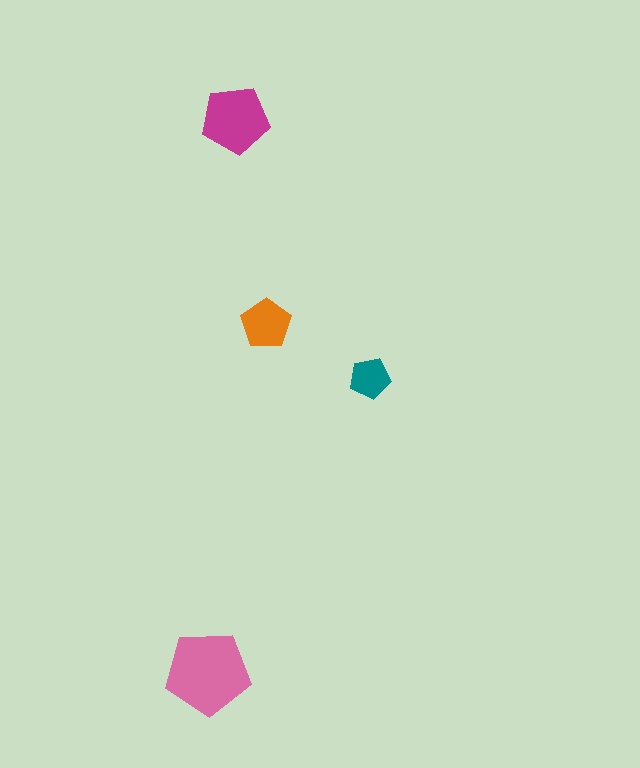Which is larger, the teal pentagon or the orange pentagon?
The orange one.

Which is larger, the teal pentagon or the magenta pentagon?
The magenta one.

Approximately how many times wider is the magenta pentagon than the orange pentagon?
About 1.5 times wider.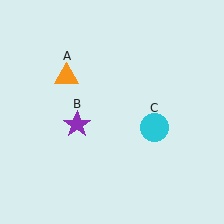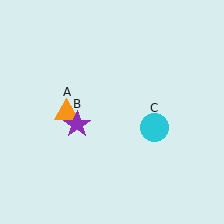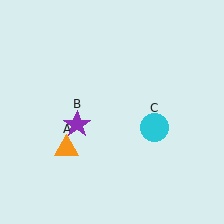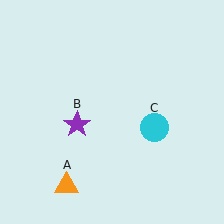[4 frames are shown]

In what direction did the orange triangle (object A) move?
The orange triangle (object A) moved down.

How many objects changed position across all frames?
1 object changed position: orange triangle (object A).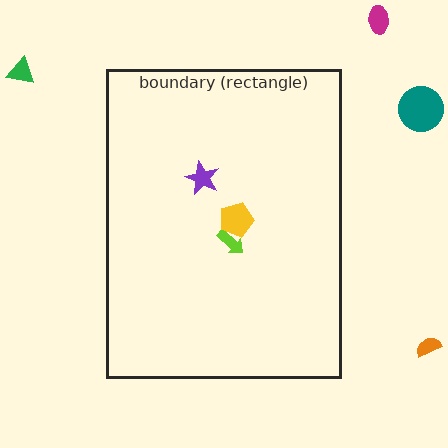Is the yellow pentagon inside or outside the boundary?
Inside.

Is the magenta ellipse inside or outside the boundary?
Outside.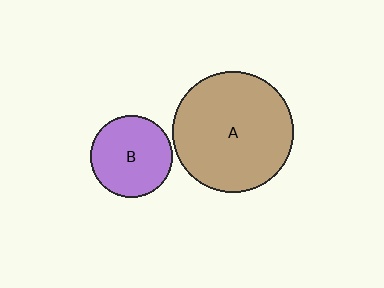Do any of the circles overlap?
No, none of the circles overlap.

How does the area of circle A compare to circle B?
Approximately 2.2 times.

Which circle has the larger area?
Circle A (brown).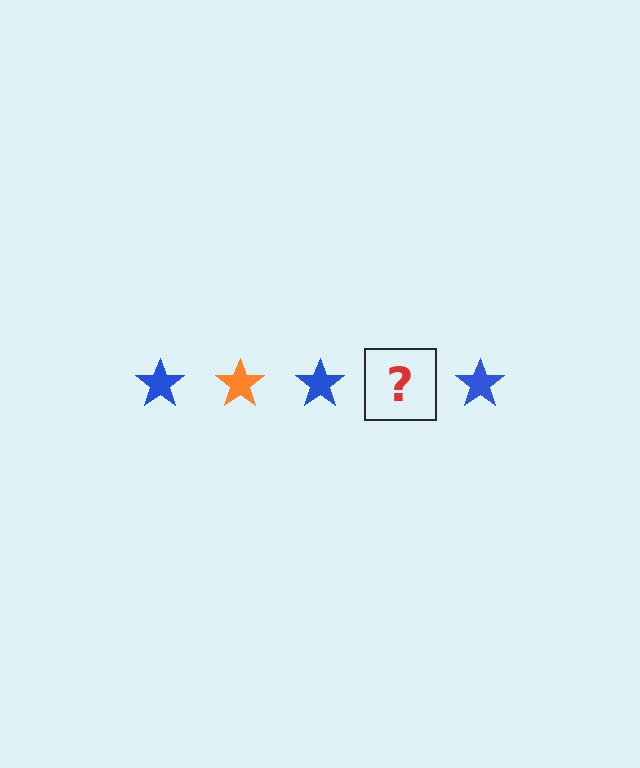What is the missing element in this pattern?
The missing element is an orange star.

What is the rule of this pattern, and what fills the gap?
The rule is that the pattern cycles through blue, orange stars. The gap should be filled with an orange star.